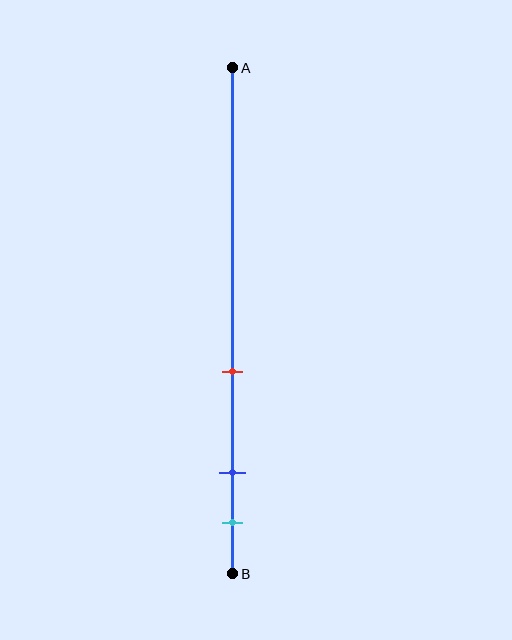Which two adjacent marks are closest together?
The blue and cyan marks are the closest adjacent pair.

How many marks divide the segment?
There are 3 marks dividing the segment.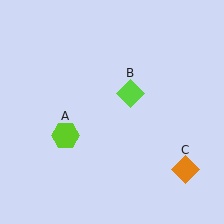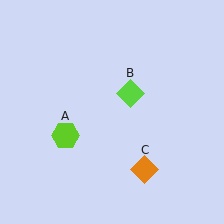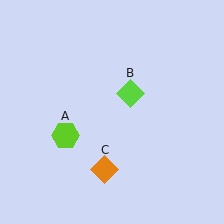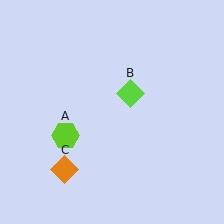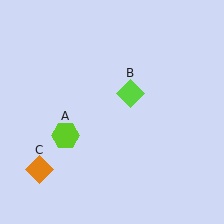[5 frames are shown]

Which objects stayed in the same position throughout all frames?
Lime hexagon (object A) and lime diamond (object B) remained stationary.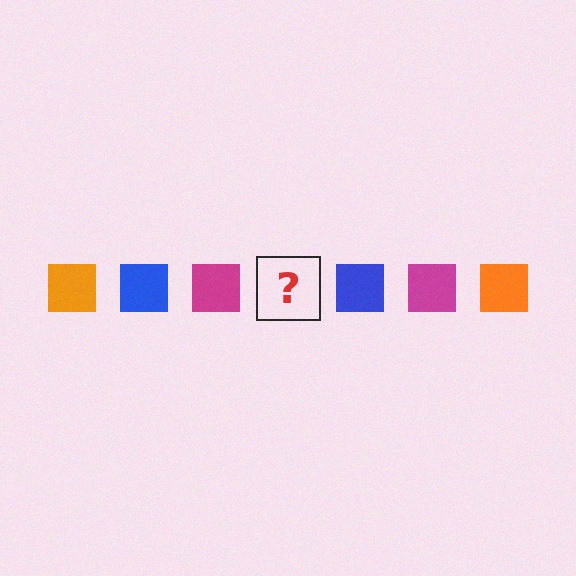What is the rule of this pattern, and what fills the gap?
The rule is that the pattern cycles through orange, blue, magenta squares. The gap should be filled with an orange square.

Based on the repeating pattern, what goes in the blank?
The blank should be an orange square.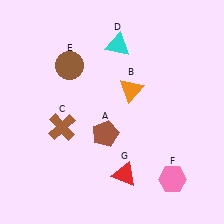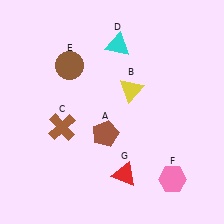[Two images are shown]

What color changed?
The triangle (B) changed from orange in Image 1 to yellow in Image 2.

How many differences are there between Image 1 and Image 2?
There is 1 difference between the two images.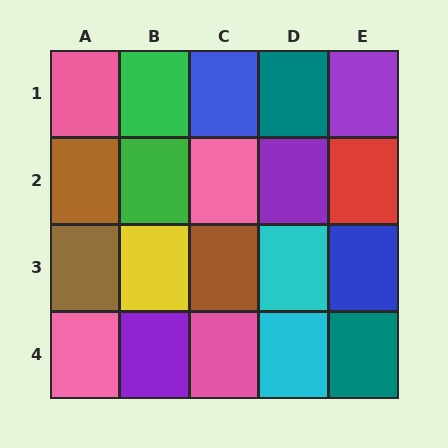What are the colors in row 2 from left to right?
Brown, green, pink, purple, red.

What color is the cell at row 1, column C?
Blue.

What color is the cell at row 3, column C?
Brown.